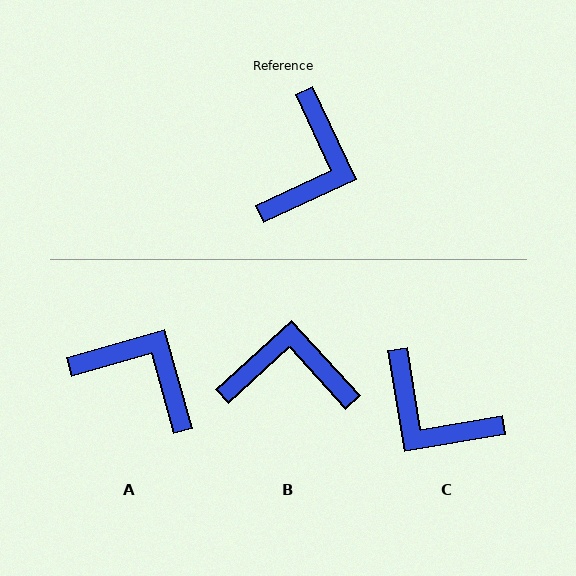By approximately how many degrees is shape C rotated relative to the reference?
Approximately 106 degrees clockwise.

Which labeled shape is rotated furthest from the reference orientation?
B, about 107 degrees away.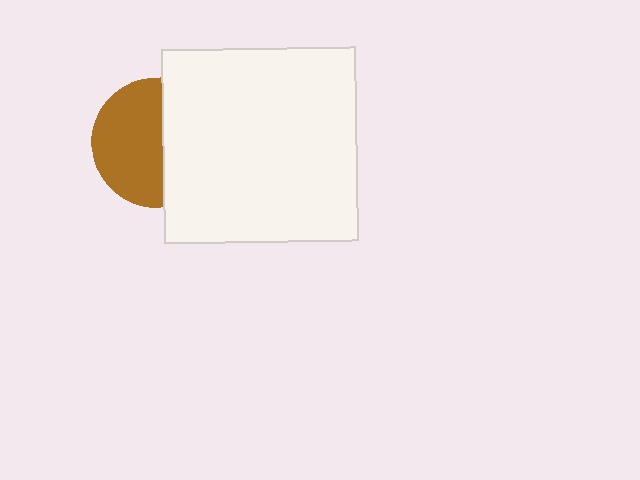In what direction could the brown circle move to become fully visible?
The brown circle could move left. That would shift it out from behind the white square entirely.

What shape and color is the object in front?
The object in front is a white square.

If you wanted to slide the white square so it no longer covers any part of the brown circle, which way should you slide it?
Slide it right — that is the most direct way to separate the two shapes.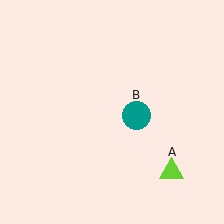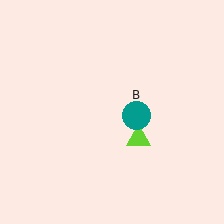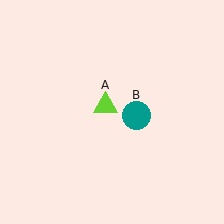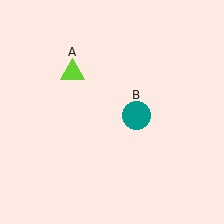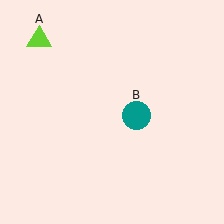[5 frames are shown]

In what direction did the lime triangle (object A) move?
The lime triangle (object A) moved up and to the left.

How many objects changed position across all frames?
1 object changed position: lime triangle (object A).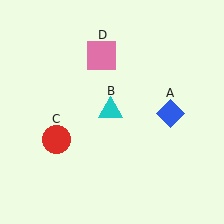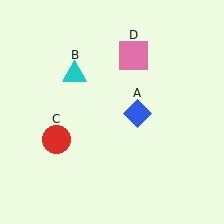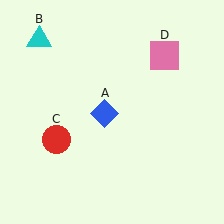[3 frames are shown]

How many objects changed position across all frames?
3 objects changed position: blue diamond (object A), cyan triangle (object B), pink square (object D).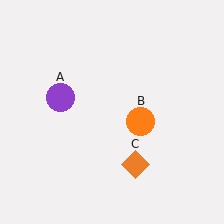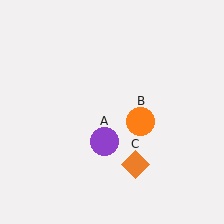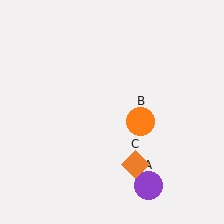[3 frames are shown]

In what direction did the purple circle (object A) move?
The purple circle (object A) moved down and to the right.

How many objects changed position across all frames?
1 object changed position: purple circle (object A).